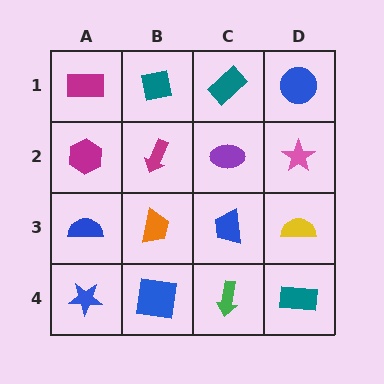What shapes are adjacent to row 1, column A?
A magenta hexagon (row 2, column A), a teal square (row 1, column B).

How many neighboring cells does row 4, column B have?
3.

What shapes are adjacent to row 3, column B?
A magenta arrow (row 2, column B), a blue square (row 4, column B), a blue semicircle (row 3, column A), a blue trapezoid (row 3, column C).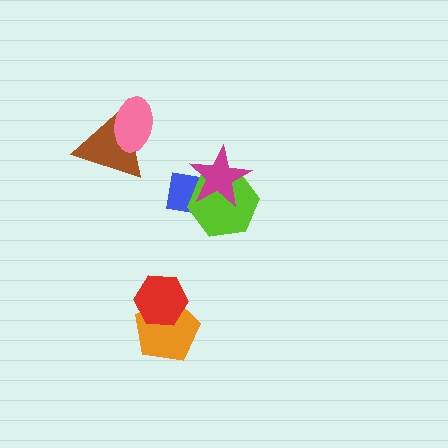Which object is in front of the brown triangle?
The pink ellipse is in front of the brown triangle.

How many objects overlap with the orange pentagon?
1 object overlaps with the orange pentagon.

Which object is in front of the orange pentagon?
The red hexagon is in front of the orange pentagon.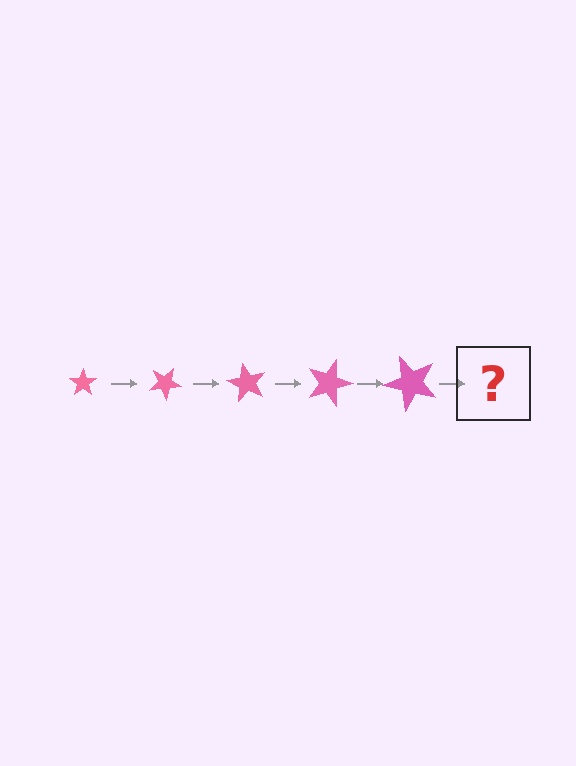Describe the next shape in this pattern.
It should be a star, larger than the previous one and rotated 150 degrees from the start.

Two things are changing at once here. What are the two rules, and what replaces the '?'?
The two rules are that the star grows larger each step and it rotates 30 degrees each step. The '?' should be a star, larger than the previous one and rotated 150 degrees from the start.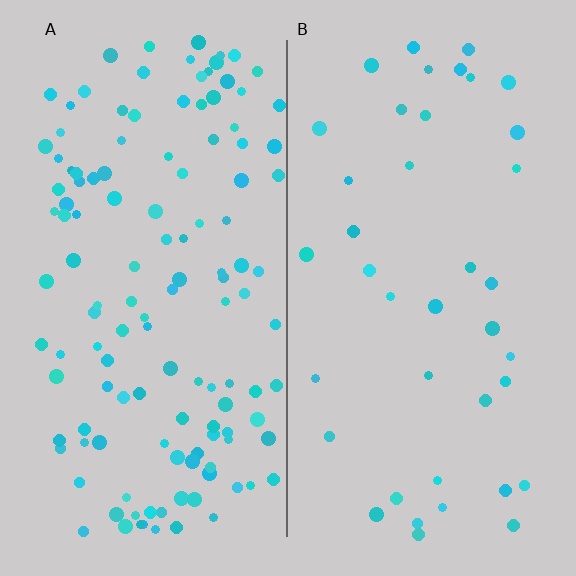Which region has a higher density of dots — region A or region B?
A (the left).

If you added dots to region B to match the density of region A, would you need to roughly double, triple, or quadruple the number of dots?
Approximately triple.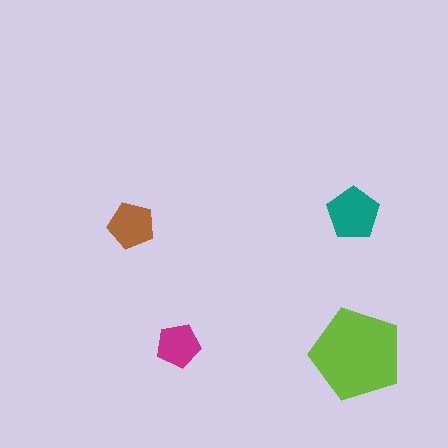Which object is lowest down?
The lime pentagon is bottommost.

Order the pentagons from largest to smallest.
the lime one, the teal one, the brown one, the magenta one.